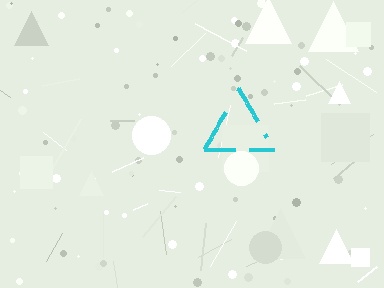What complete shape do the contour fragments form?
The contour fragments form a triangle.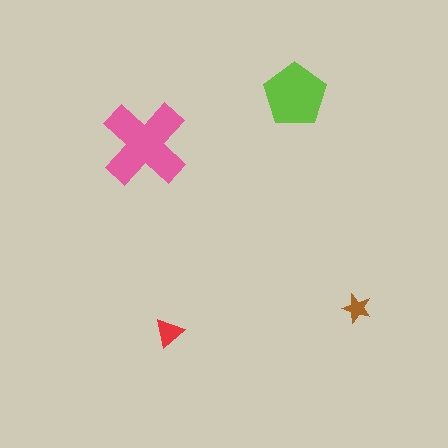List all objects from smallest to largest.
The brown star, the red triangle, the lime pentagon, the pink cross.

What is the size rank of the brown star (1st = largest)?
4th.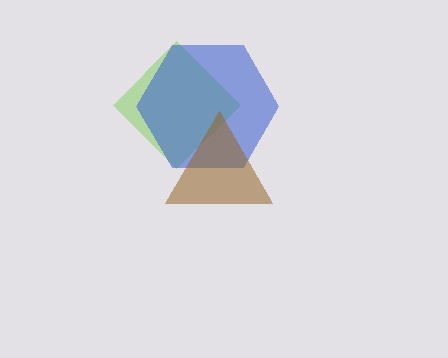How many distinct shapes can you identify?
There are 3 distinct shapes: a lime diamond, a blue hexagon, a brown triangle.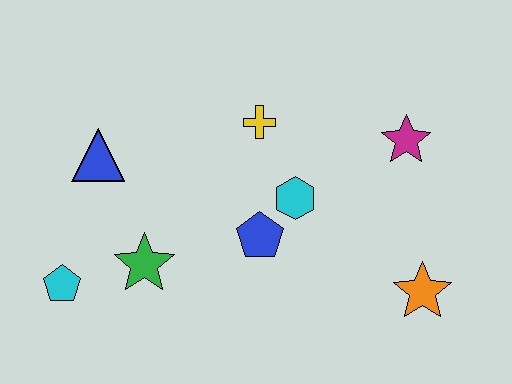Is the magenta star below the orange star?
No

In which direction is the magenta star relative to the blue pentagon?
The magenta star is to the right of the blue pentagon.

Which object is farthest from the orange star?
The cyan pentagon is farthest from the orange star.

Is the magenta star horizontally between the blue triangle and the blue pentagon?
No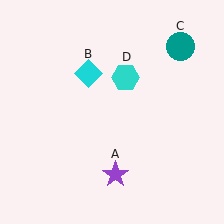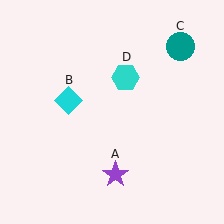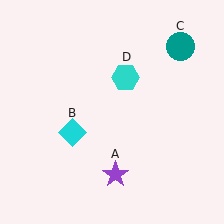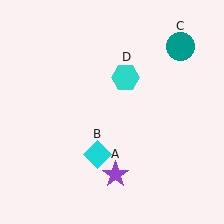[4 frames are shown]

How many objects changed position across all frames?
1 object changed position: cyan diamond (object B).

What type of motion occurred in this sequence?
The cyan diamond (object B) rotated counterclockwise around the center of the scene.